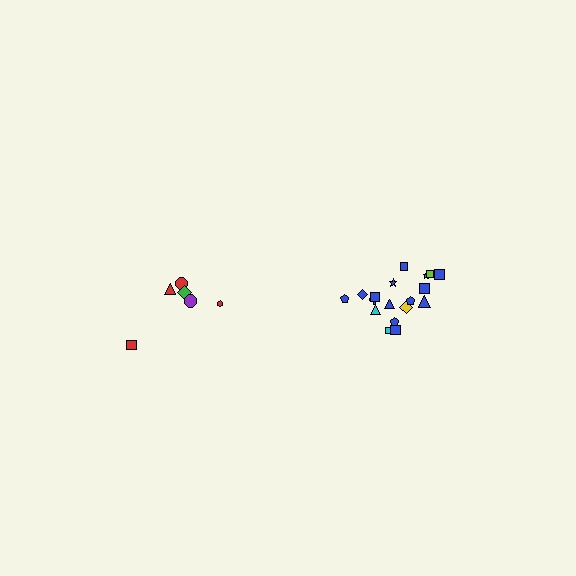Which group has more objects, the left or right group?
The right group.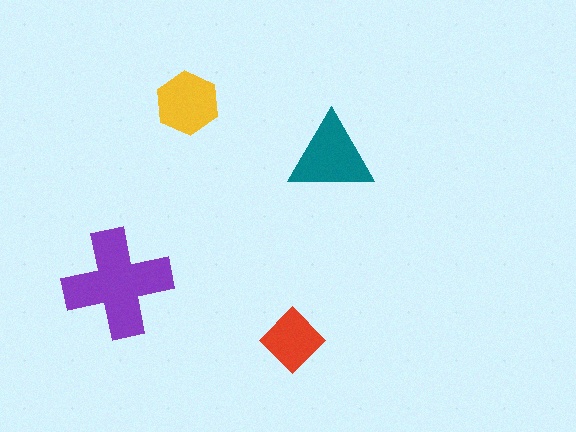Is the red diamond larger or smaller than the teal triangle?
Smaller.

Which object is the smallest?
The red diamond.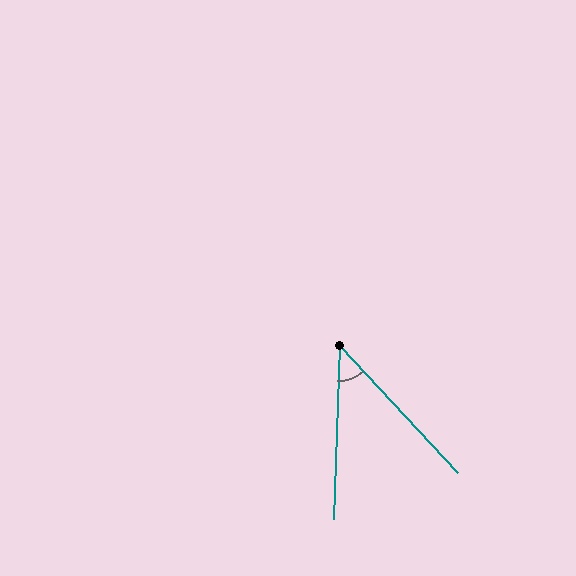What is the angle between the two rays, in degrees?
Approximately 45 degrees.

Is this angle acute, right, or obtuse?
It is acute.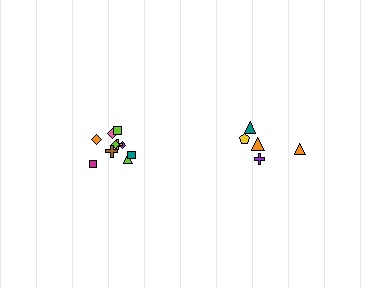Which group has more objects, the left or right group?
The left group.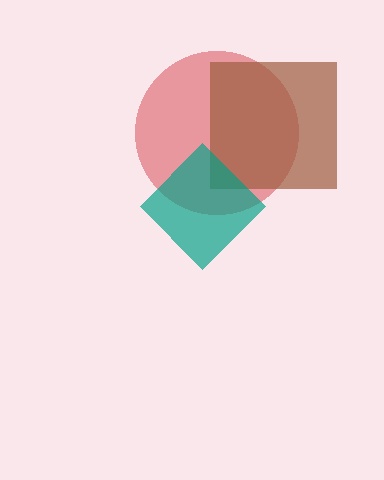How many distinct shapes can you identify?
There are 3 distinct shapes: a red circle, a brown square, a teal diamond.